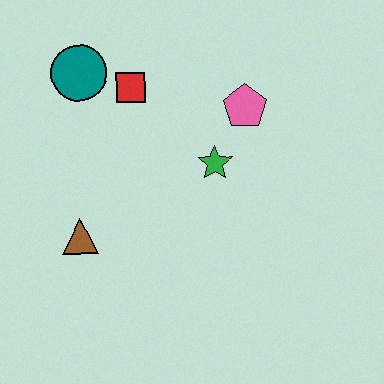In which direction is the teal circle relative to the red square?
The teal circle is to the left of the red square.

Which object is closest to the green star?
The pink pentagon is closest to the green star.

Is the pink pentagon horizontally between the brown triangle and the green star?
No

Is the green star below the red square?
Yes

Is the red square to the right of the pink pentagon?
No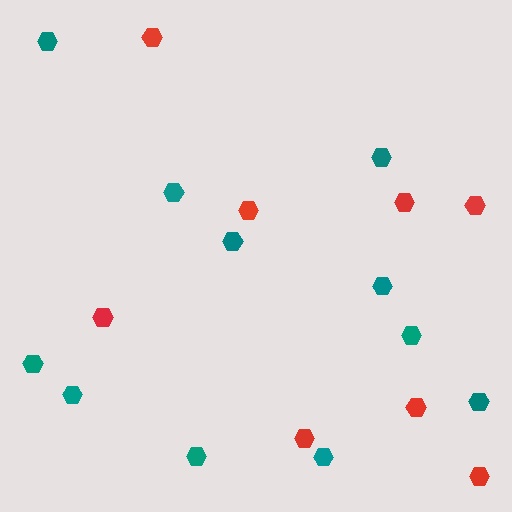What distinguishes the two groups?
There are 2 groups: one group of red hexagons (8) and one group of teal hexagons (11).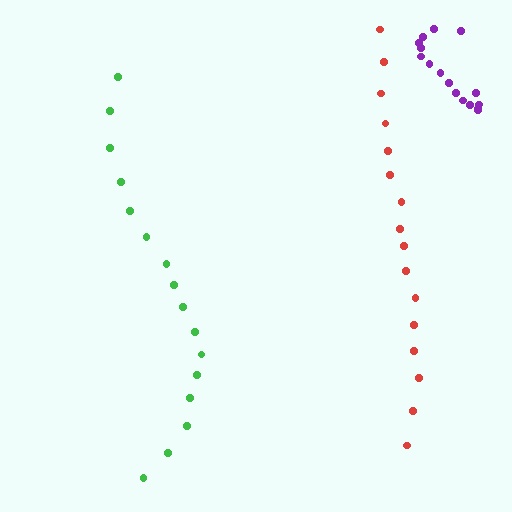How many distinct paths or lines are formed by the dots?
There are 3 distinct paths.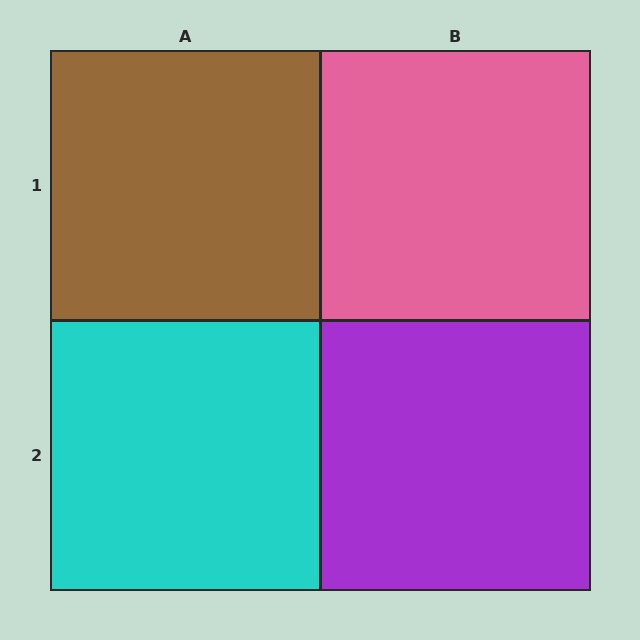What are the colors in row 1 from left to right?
Brown, pink.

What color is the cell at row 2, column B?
Purple.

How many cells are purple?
1 cell is purple.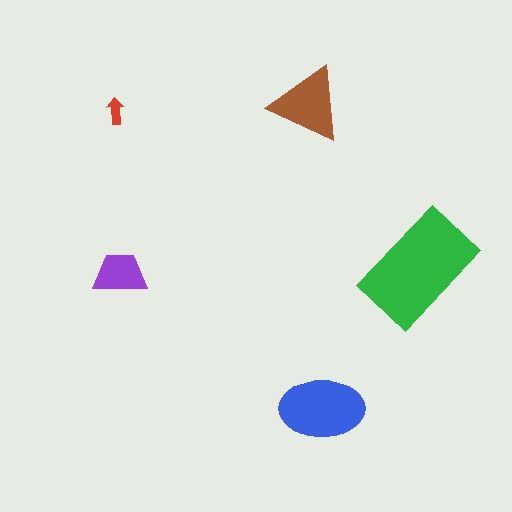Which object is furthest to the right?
The green rectangle is rightmost.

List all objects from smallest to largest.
The red arrow, the purple trapezoid, the brown triangle, the blue ellipse, the green rectangle.